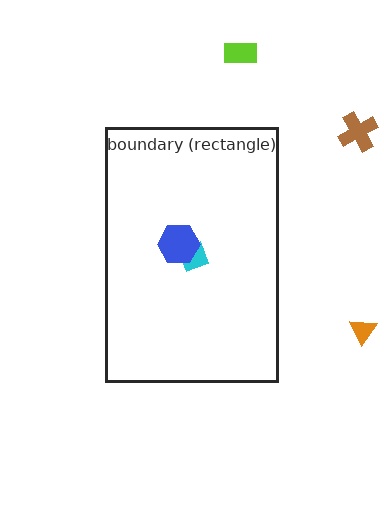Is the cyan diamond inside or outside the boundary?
Inside.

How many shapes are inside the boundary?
2 inside, 3 outside.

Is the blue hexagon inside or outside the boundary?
Inside.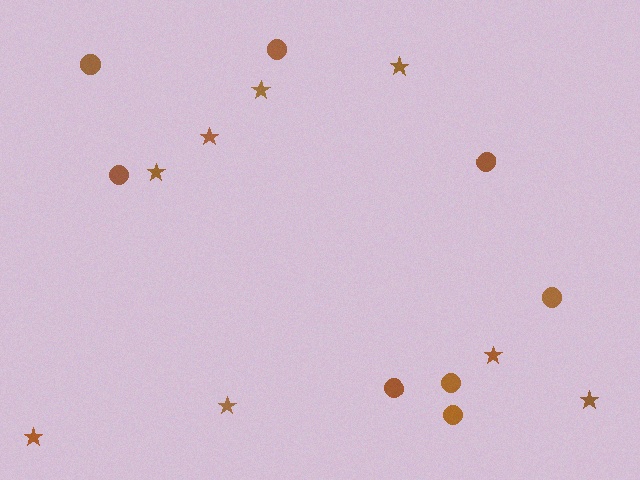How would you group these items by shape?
There are 2 groups: one group of stars (8) and one group of circles (8).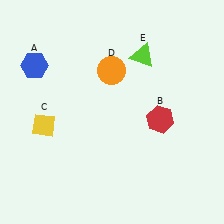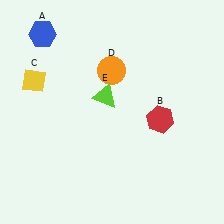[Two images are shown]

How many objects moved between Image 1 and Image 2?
3 objects moved between the two images.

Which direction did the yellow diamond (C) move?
The yellow diamond (C) moved up.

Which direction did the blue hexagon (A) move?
The blue hexagon (A) moved up.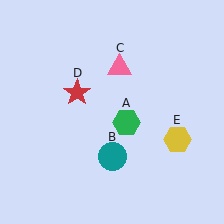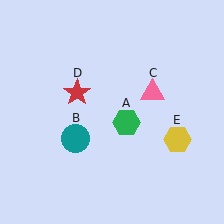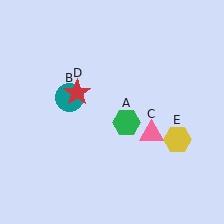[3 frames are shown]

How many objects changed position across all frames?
2 objects changed position: teal circle (object B), pink triangle (object C).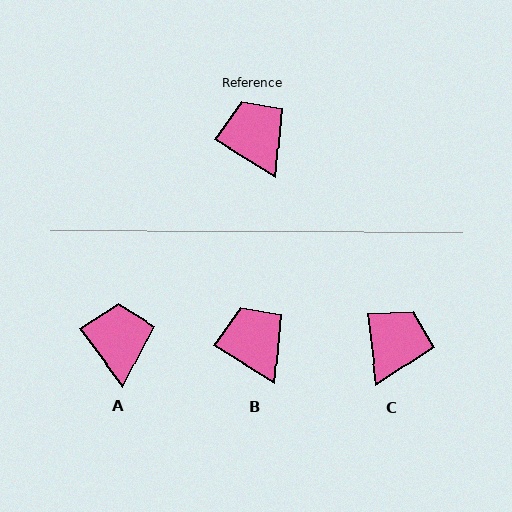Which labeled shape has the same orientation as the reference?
B.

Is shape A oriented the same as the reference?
No, it is off by about 21 degrees.